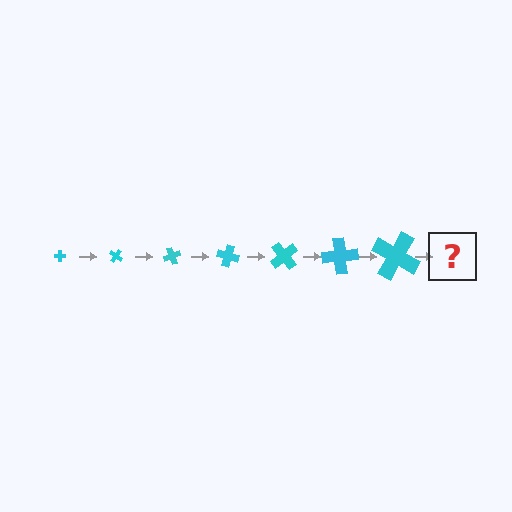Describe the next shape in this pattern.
It should be a cross, larger than the previous one and rotated 245 degrees from the start.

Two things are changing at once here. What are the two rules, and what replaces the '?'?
The two rules are that the cross grows larger each step and it rotates 35 degrees each step. The '?' should be a cross, larger than the previous one and rotated 245 degrees from the start.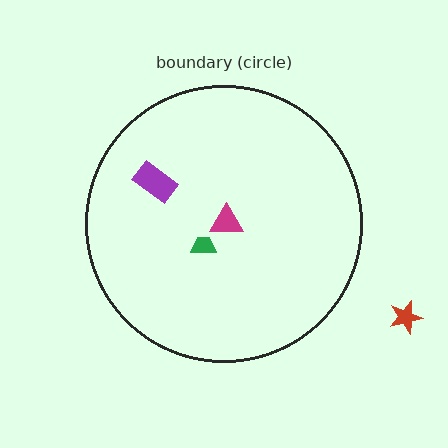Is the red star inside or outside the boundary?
Outside.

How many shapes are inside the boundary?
3 inside, 1 outside.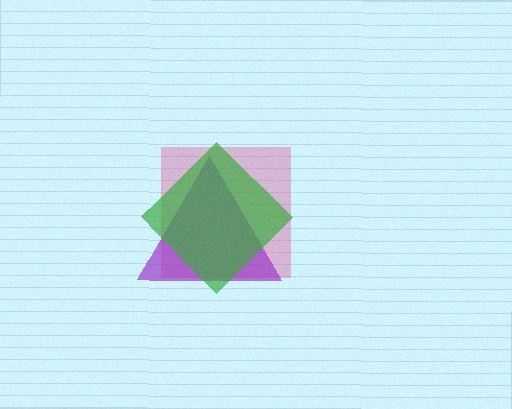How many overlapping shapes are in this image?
There are 3 overlapping shapes in the image.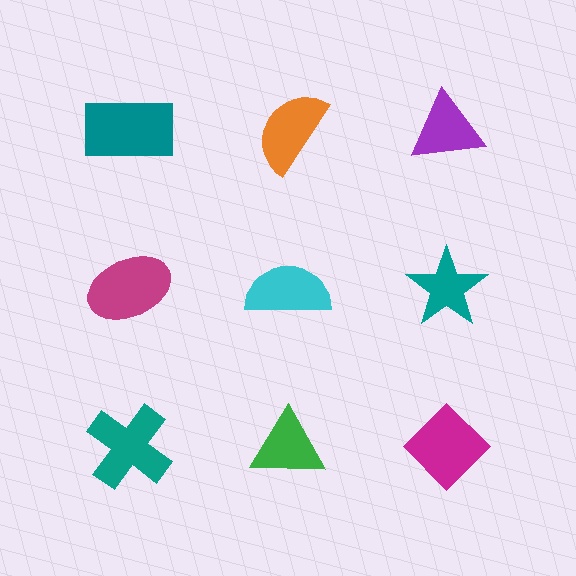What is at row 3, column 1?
A teal cross.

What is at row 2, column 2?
A cyan semicircle.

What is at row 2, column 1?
A magenta ellipse.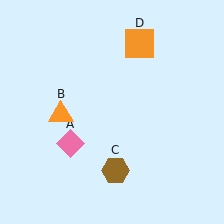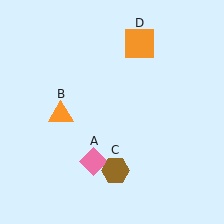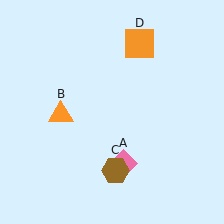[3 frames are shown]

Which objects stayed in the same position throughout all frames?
Orange triangle (object B) and brown hexagon (object C) and orange square (object D) remained stationary.